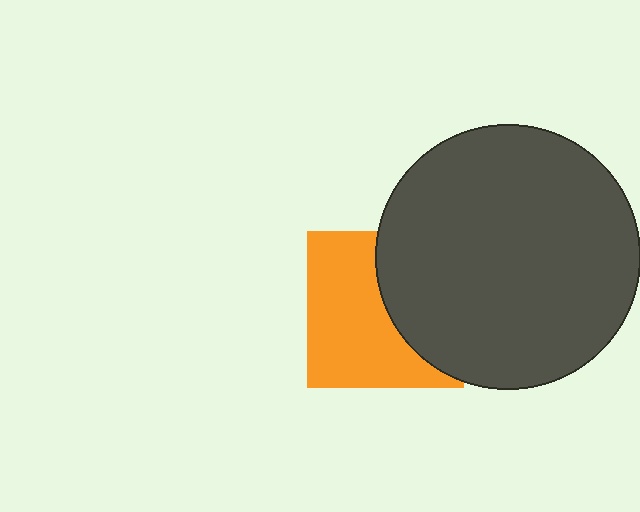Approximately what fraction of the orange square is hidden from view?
Roughly 42% of the orange square is hidden behind the dark gray circle.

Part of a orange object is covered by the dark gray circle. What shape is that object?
It is a square.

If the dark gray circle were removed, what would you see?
You would see the complete orange square.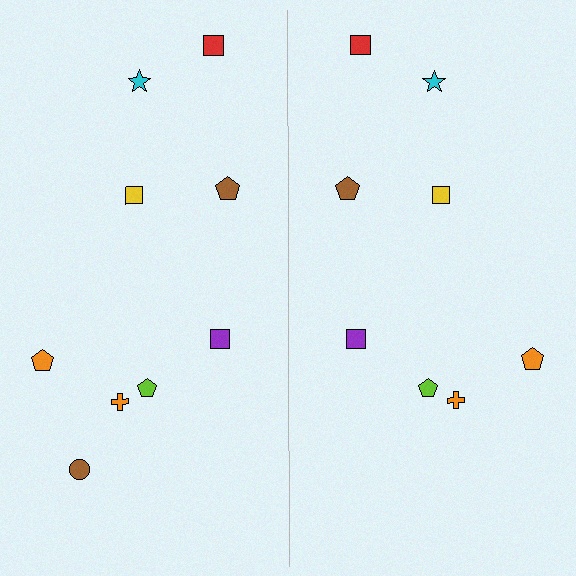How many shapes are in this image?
There are 17 shapes in this image.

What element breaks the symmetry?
A brown circle is missing from the right side.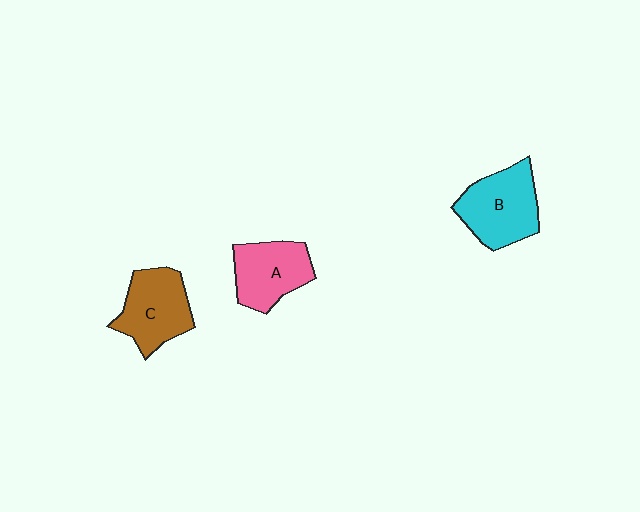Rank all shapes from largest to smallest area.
From largest to smallest: B (cyan), C (brown), A (pink).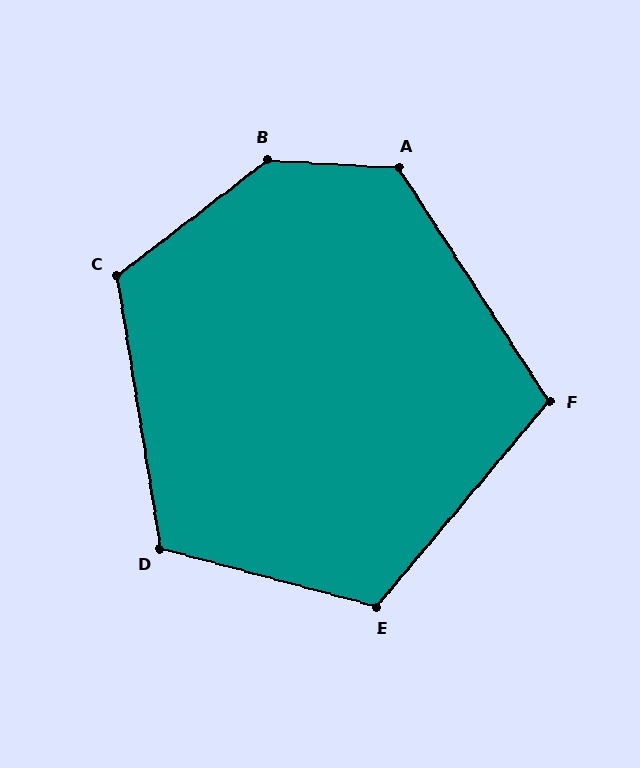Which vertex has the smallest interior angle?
F, at approximately 107 degrees.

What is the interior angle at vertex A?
Approximately 126 degrees (obtuse).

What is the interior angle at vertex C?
Approximately 119 degrees (obtuse).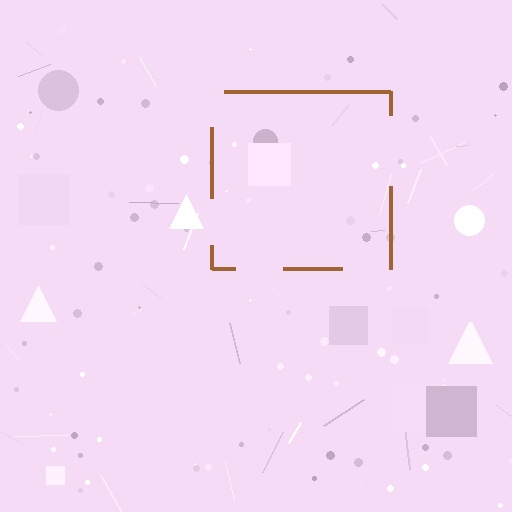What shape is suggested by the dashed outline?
The dashed outline suggests a square.